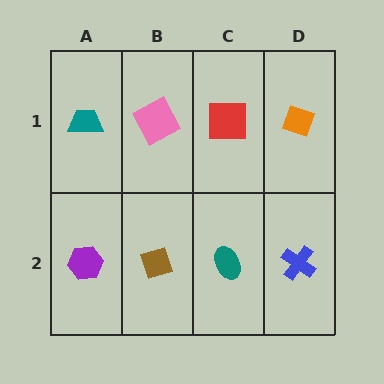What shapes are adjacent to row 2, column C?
A red square (row 1, column C), a brown diamond (row 2, column B), a blue cross (row 2, column D).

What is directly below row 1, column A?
A purple hexagon.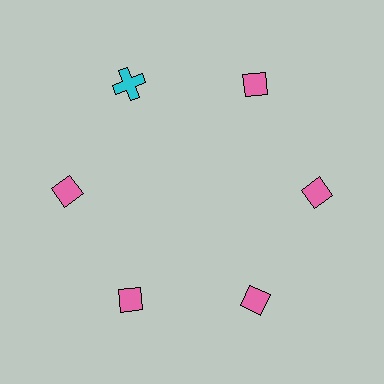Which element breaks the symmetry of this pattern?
The cyan cross at roughly the 11 o'clock position breaks the symmetry. All other shapes are pink diamonds.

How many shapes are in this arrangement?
There are 6 shapes arranged in a ring pattern.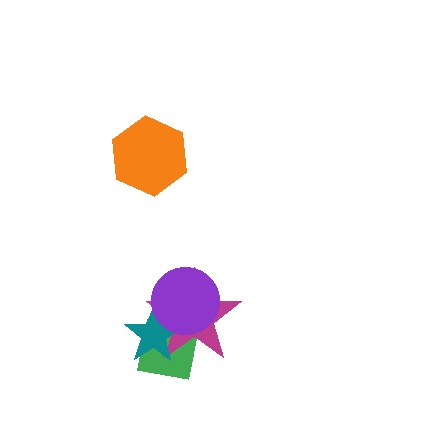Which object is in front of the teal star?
The purple circle is in front of the teal star.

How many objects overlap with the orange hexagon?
0 objects overlap with the orange hexagon.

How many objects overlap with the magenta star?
3 objects overlap with the magenta star.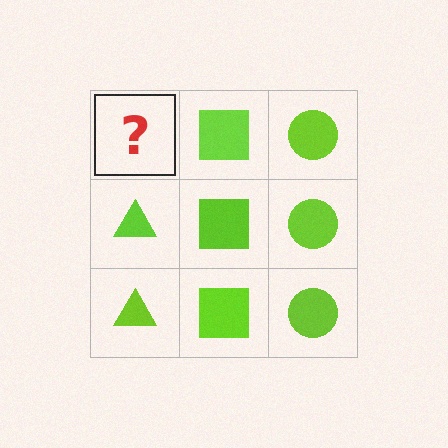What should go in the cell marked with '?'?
The missing cell should contain a lime triangle.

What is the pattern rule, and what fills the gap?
The rule is that each column has a consistent shape. The gap should be filled with a lime triangle.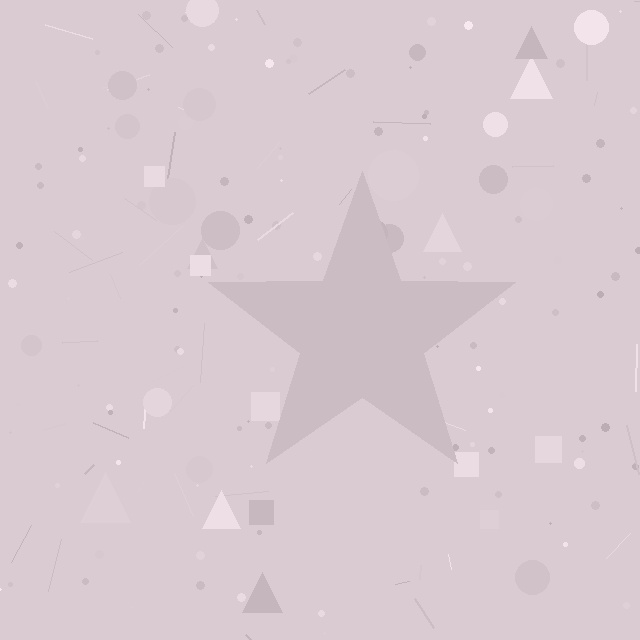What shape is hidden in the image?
A star is hidden in the image.